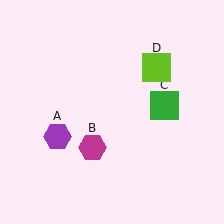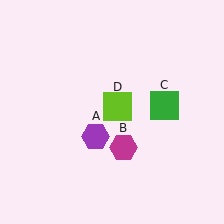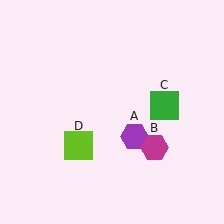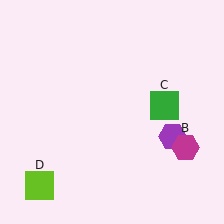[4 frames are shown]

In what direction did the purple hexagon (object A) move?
The purple hexagon (object A) moved right.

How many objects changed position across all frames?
3 objects changed position: purple hexagon (object A), magenta hexagon (object B), lime square (object D).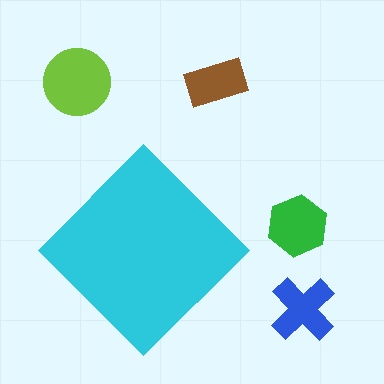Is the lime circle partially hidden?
No, the lime circle is fully visible.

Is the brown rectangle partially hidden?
No, the brown rectangle is fully visible.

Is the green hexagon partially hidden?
No, the green hexagon is fully visible.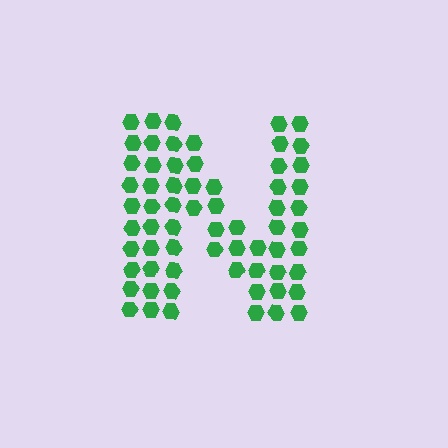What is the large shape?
The large shape is the letter N.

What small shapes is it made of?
It is made of small hexagons.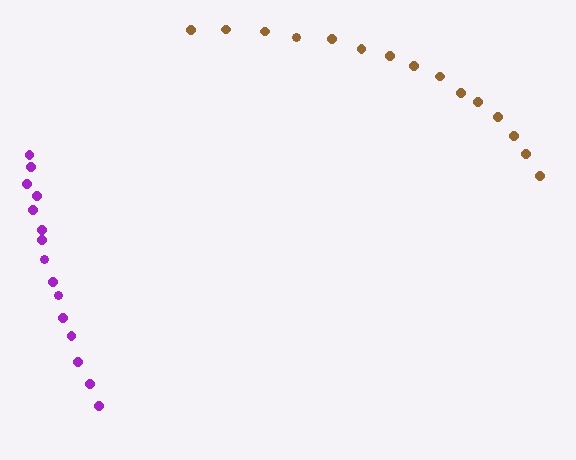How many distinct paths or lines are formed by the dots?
There are 2 distinct paths.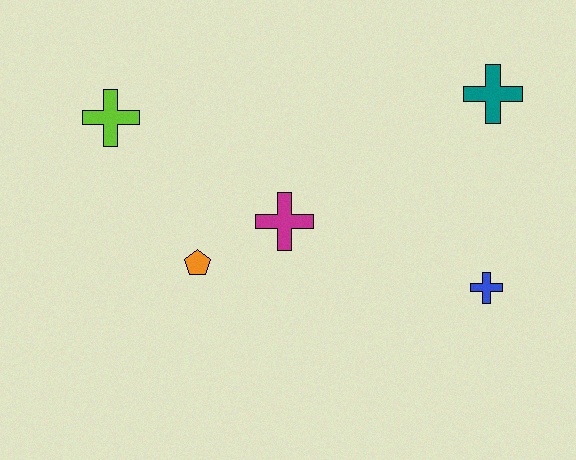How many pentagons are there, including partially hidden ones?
There is 1 pentagon.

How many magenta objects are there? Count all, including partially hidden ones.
There is 1 magenta object.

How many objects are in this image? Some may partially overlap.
There are 5 objects.